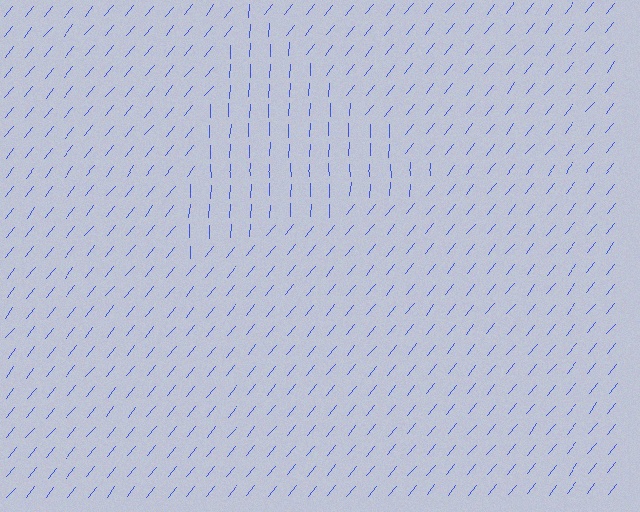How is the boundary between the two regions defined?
The boundary is defined purely by a change in line orientation (approximately 36 degrees difference). All lines are the same color and thickness.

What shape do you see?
I see a triangle.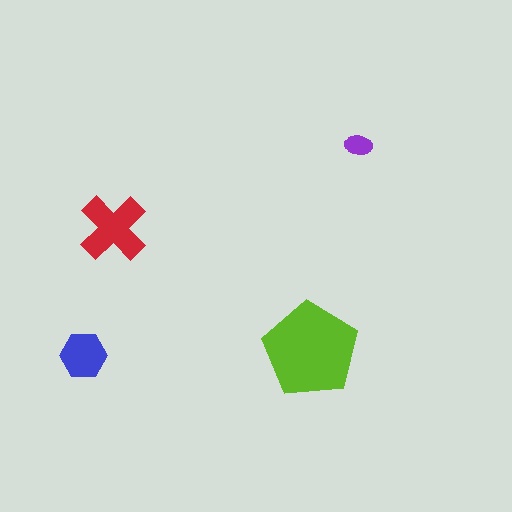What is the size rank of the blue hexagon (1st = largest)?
3rd.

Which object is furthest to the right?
The purple ellipse is rightmost.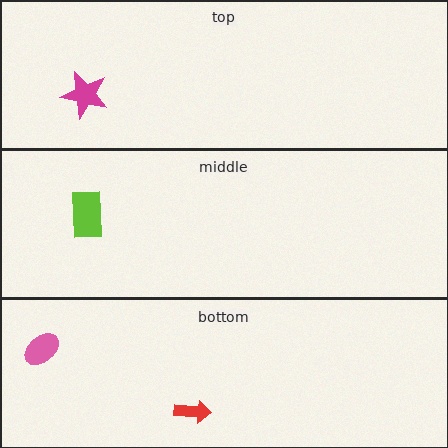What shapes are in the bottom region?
The pink ellipse, the red arrow.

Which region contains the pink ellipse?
The bottom region.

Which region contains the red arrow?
The bottom region.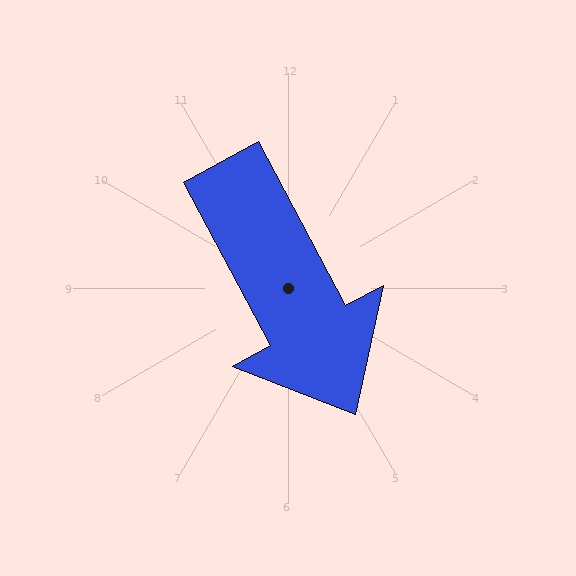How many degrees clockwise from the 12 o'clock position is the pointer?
Approximately 152 degrees.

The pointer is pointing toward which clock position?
Roughly 5 o'clock.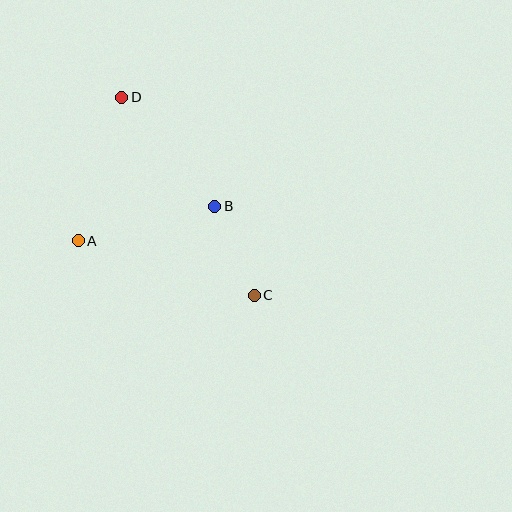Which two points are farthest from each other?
Points C and D are farthest from each other.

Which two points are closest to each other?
Points B and C are closest to each other.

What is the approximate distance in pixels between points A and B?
The distance between A and B is approximately 141 pixels.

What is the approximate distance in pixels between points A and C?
The distance between A and C is approximately 184 pixels.